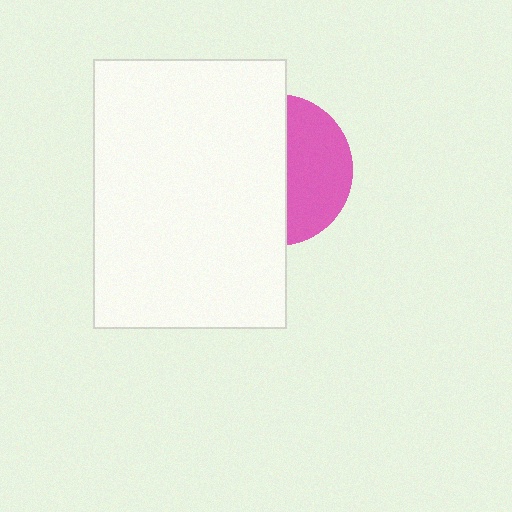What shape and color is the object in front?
The object in front is a white rectangle.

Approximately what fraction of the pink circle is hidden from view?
Roughly 59% of the pink circle is hidden behind the white rectangle.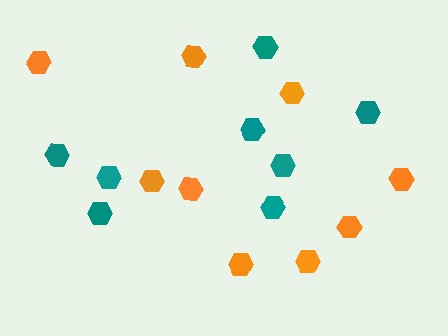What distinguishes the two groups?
There are 2 groups: one group of teal hexagons (8) and one group of orange hexagons (9).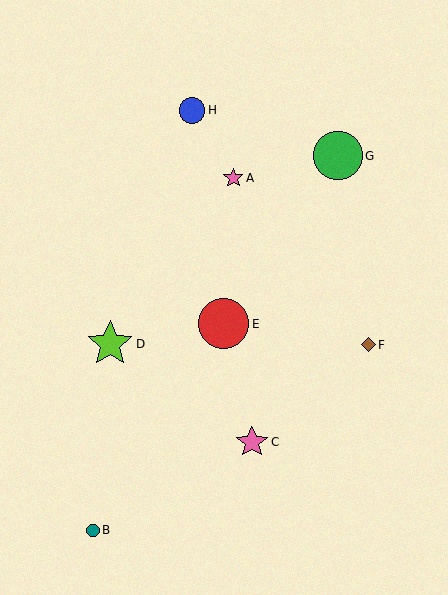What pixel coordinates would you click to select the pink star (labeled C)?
Click at (252, 442) to select the pink star C.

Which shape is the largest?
The red circle (labeled E) is the largest.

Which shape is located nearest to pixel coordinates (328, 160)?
The green circle (labeled G) at (338, 156) is nearest to that location.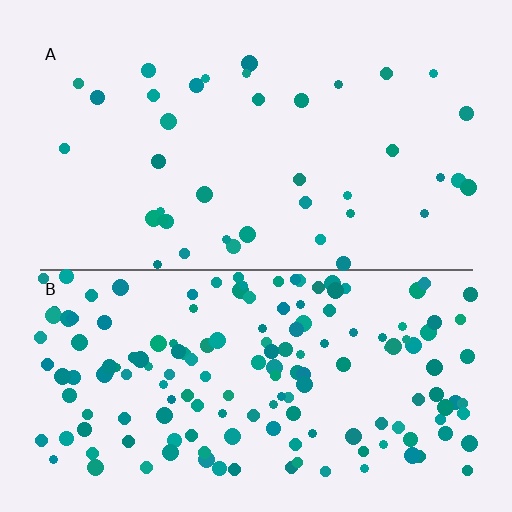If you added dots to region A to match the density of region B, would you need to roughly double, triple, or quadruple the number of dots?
Approximately quadruple.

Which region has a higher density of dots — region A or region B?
B (the bottom).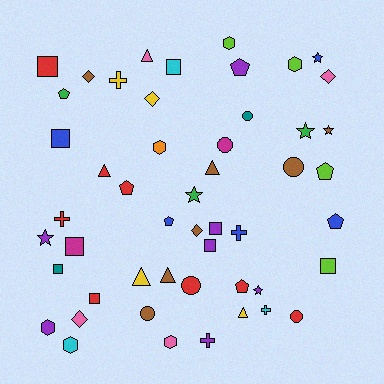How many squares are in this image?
There are 9 squares.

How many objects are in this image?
There are 50 objects.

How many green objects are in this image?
There are 3 green objects.